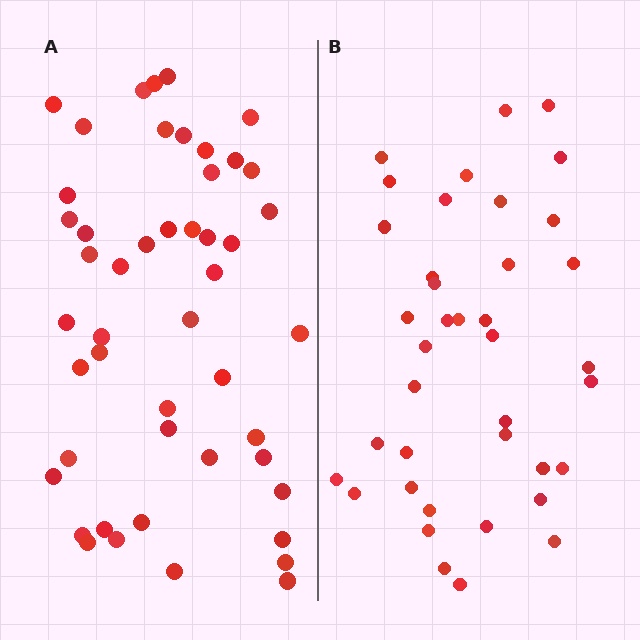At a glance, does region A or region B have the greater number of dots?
Region A (the left region) has more dots.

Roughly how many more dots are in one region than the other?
Region A has roughly 8 or so more dots than region B.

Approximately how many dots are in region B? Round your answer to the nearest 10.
About 40 dots. (The exact count is 39, which rounds to 40.)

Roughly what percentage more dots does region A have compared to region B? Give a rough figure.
About 25% more.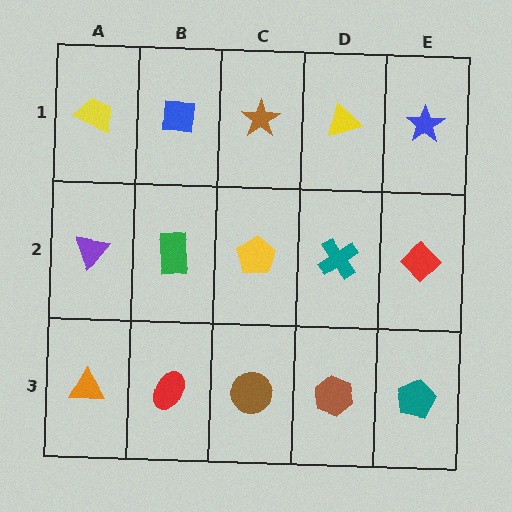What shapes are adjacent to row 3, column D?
A teal cross (row 2, column D), a brown circle (row 3, column C), a teal pentagon (row 3, column E).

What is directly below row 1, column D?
A teal cross.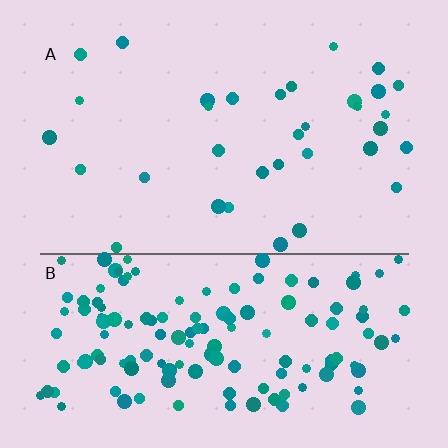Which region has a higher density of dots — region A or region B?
B (the bottom).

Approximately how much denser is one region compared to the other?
Approximately 4.3× — region B over region A.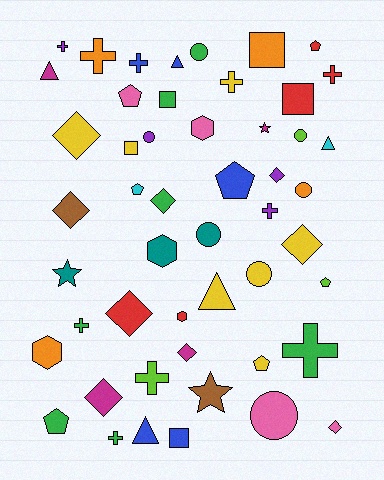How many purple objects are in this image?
There are 4 purple objects.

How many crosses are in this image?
There are 10 crosses.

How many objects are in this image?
There are 50 objects.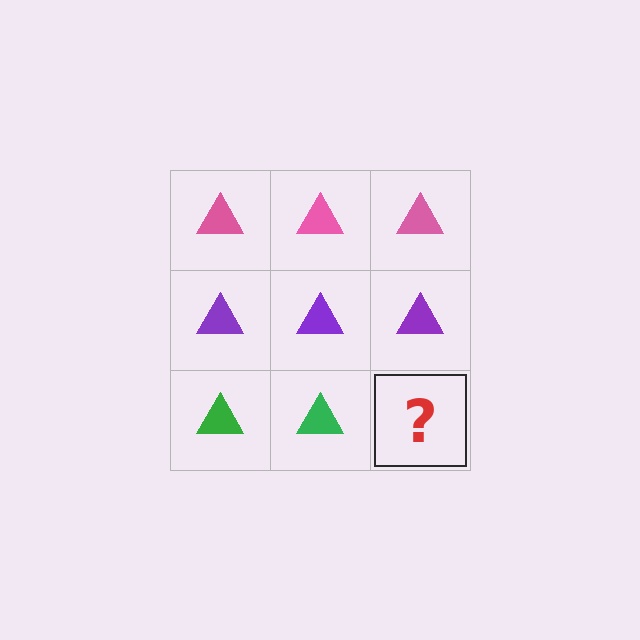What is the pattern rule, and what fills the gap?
The rule is that each row has a consistent color. The gap should be filled with a green triangle.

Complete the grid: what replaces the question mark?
The question mark should be replaced with a green triangle.